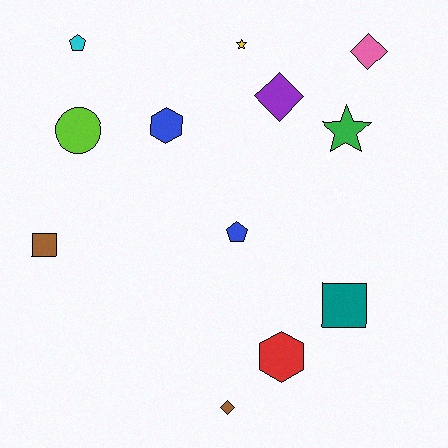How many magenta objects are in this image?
There are no magenta objects.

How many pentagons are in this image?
There are 2 pentagons.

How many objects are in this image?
There are 12 objects.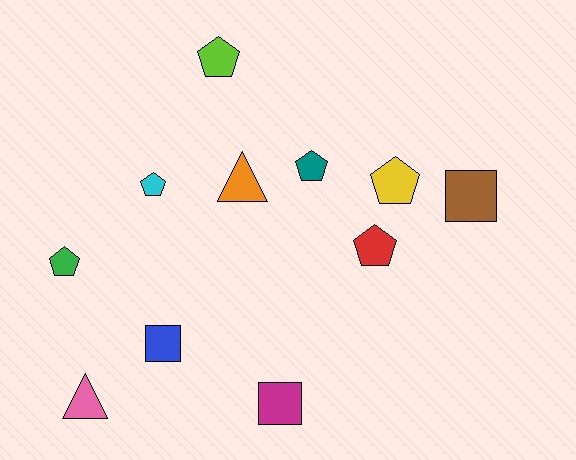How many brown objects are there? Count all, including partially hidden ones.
There is 1 brown object.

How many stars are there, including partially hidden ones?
There are no stars.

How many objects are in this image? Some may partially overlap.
There are 11 objects.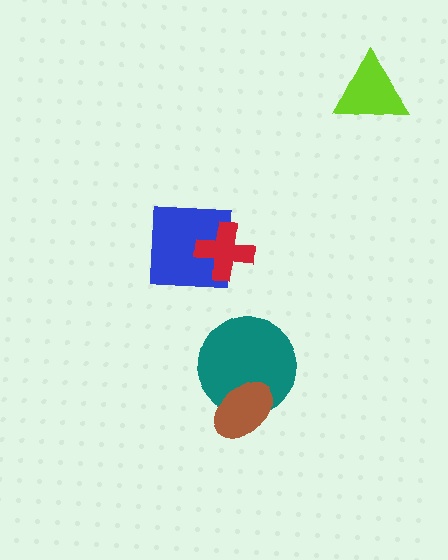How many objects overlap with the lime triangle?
0 objects overlap with the lime triangle.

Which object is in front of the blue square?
The red cross is in front of the blue square.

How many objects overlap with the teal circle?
1 object overlaps with the teal circle.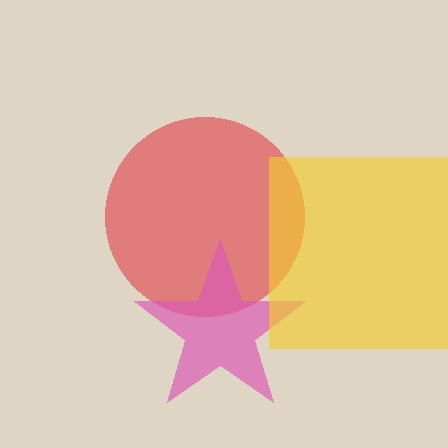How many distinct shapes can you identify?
There are 3 distinct shapes: a red circle, a pink star, a yellow square.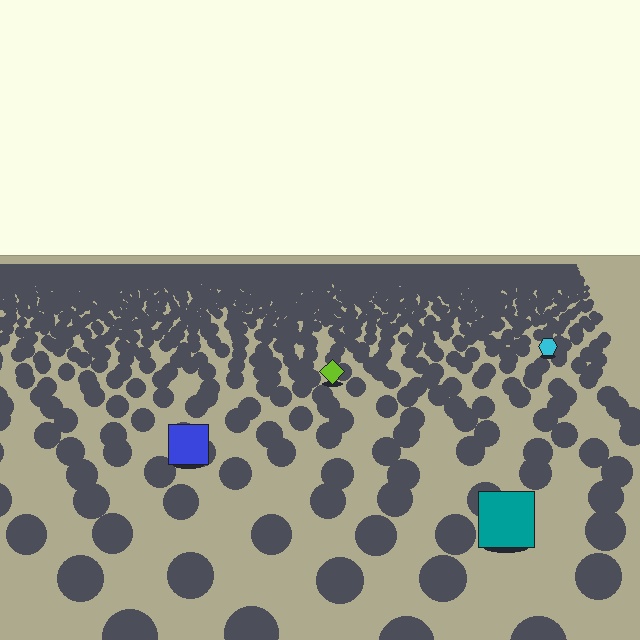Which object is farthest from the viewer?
The cyan hexagon is farthest from the viewer. It appears smaller and the ground texture around it is denser.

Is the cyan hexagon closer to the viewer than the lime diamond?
No. The lime diamond is closer — you can tell from the texture gradient: the ground texture is coarser near it.